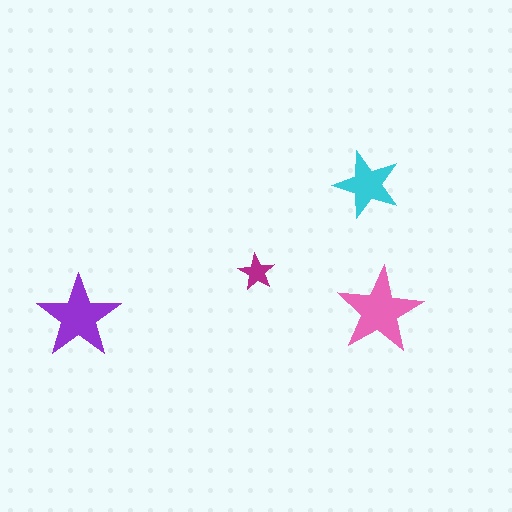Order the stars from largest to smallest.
the pink one, the purple one, the cyan one, the magenta one.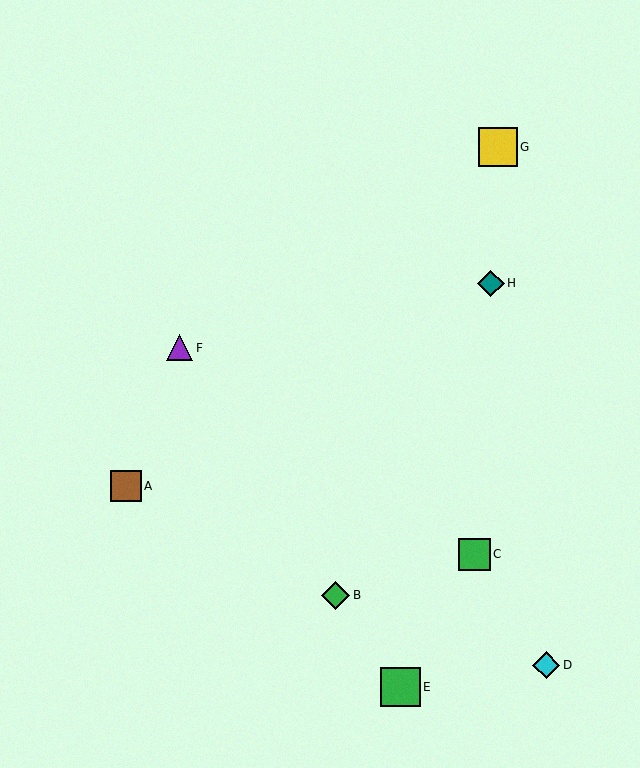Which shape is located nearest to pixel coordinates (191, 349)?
The purple triangle (labeled F) at (180, 348) is nearest to that location.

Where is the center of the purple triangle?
The center of the purple triangle is at (180, 348).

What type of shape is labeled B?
Shape B is a green diamond.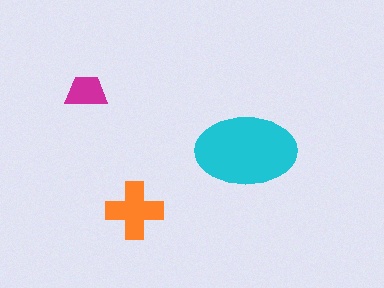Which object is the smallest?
The magenta trapezoid.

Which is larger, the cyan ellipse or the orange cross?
The cyan ellipse.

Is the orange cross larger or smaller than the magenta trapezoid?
Larger.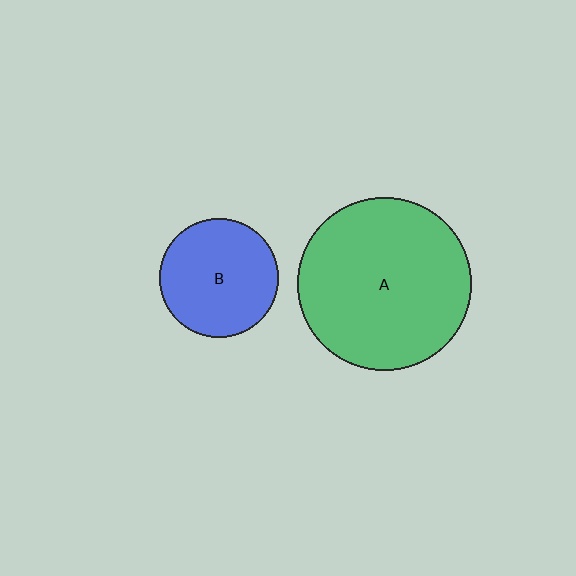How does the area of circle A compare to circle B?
Approximately 2.1 times.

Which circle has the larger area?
Circle A (green).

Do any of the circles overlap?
No, none of the circles overlap.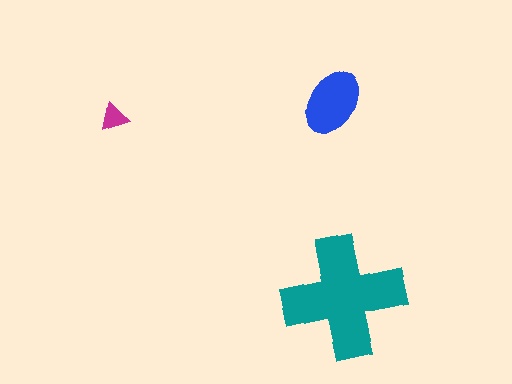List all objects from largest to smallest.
The teal cross, the blue ellipse, the magenta triangle.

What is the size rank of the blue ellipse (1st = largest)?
2nd.